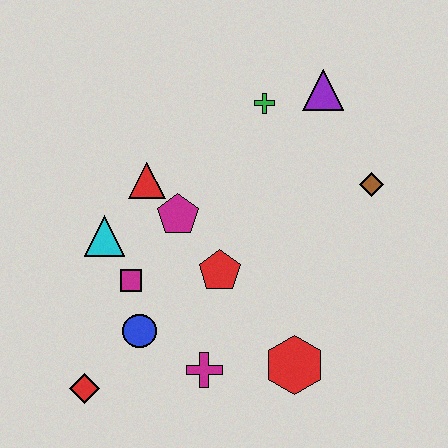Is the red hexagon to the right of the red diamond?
Yes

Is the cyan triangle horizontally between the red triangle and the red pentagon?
No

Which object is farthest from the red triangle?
The red hexagon is farthest from the red triangle.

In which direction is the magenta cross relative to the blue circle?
The magenta cross is to the right of the blue circle.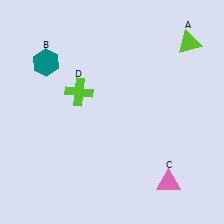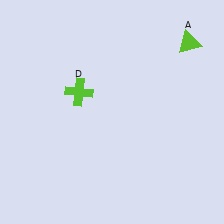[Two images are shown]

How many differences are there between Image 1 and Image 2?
There are 2 differences between the two images.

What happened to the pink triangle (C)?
The pink triangle (C) was removed in Image 2. It was in the bottom-right area of Image 1.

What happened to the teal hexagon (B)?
The teal hexagon (B) was removed in Image 2. It was in the top-left area of Image 1.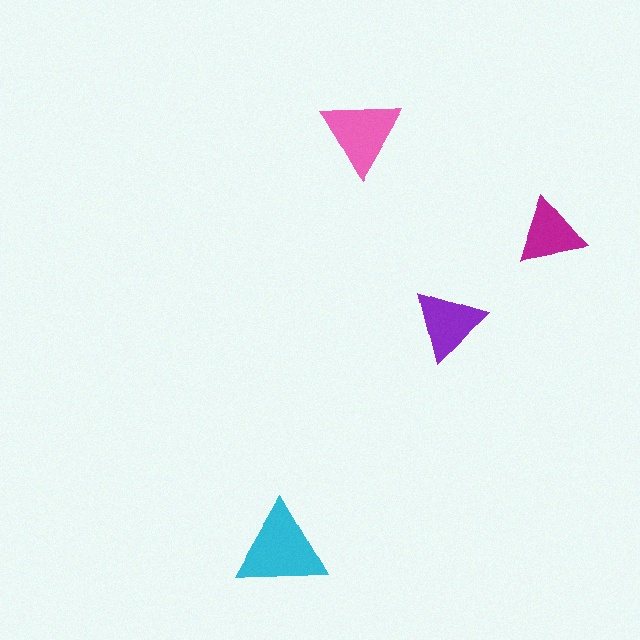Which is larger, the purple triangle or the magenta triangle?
The purple one.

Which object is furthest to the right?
The magenta triangle is rightmost.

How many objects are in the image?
There are 4 objects in the image.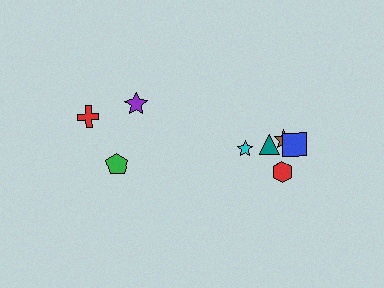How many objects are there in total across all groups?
There are 8 objects.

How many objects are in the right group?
There are 5 objects.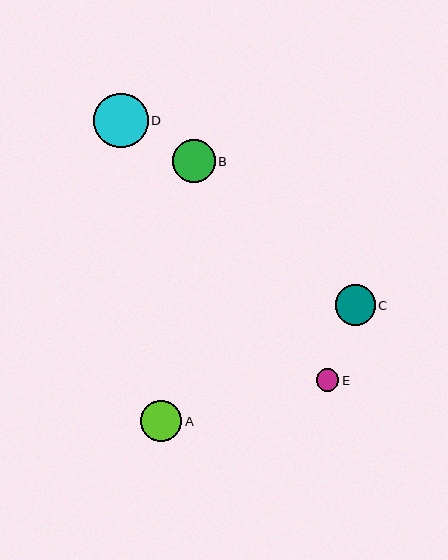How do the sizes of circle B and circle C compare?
Circle B and circle C are approximately the same size.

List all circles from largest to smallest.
From largest to smallest: D, B, A, C, E.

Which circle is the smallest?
Circle E is the smallest with a size of approximately 22 pixels.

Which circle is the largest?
Circle D is the largest with a size of approximately 54 pixels.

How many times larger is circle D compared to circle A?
Circle D is approximately 1.3 times the size of circle A.